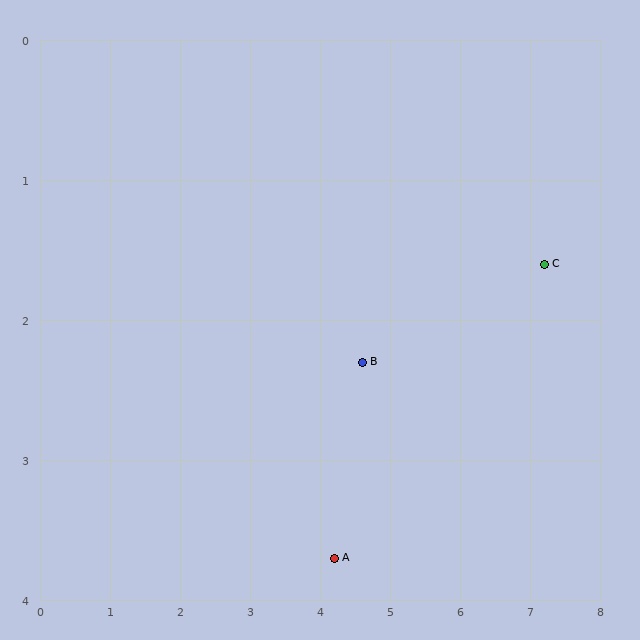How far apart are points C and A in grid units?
Points C and A are about 3.7 grid units apart.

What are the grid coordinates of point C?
Point C is at approximately (7.2, 1.6).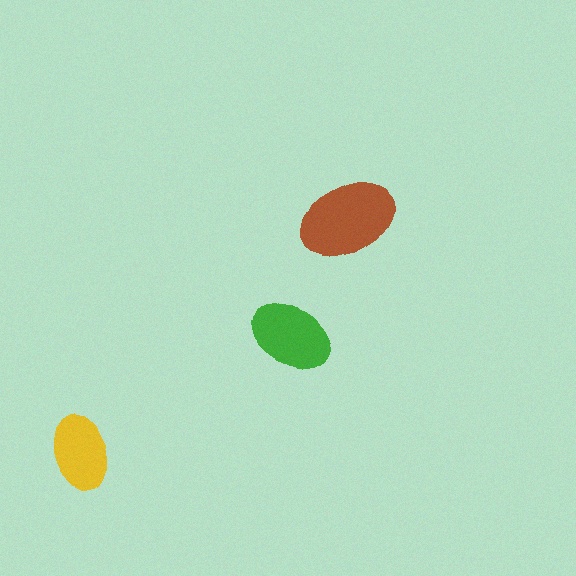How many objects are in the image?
There are 3 objects in the image.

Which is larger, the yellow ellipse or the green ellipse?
The green one.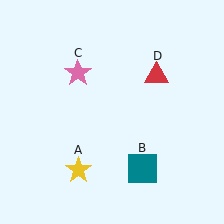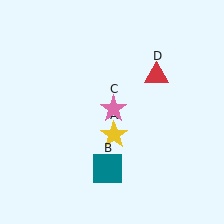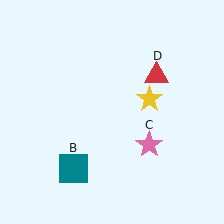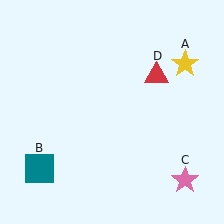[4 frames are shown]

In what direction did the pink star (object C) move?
The pink star (object C) moved down and to the right.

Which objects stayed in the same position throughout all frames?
Red triangle (object D) remained stationary.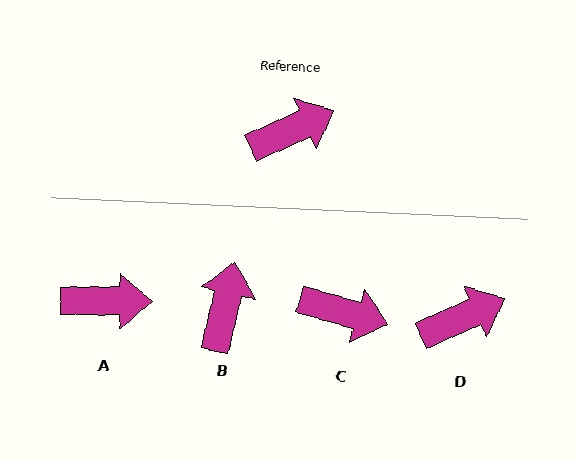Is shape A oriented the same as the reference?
No, it is off by about 25 degrees.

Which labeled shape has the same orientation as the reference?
D.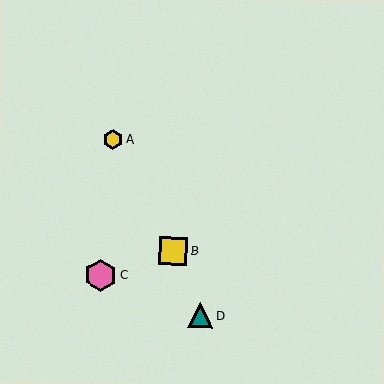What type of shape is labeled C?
Shape C is a pink hexagon.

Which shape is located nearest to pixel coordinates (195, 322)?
The teal triangle (labeled D) at (200, 316) is nearest to that location.